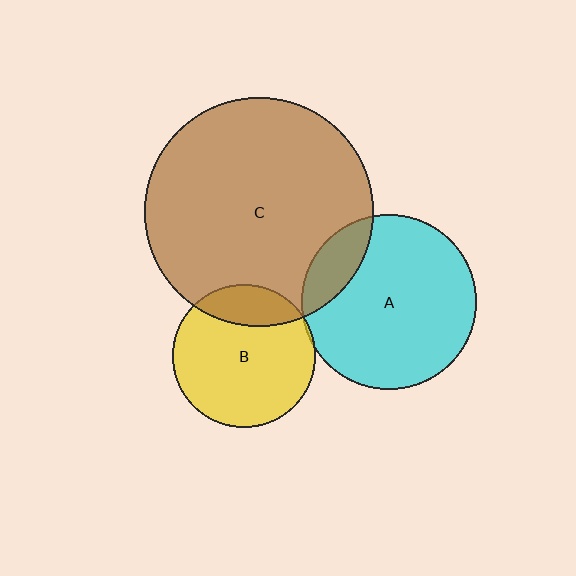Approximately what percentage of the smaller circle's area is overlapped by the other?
Approximately 20%.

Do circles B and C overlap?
Yes.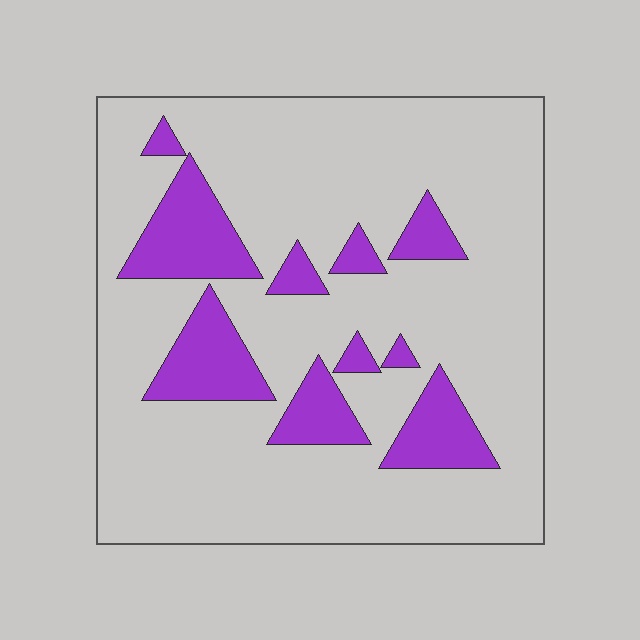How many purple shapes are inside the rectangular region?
10.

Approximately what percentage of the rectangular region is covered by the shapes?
Approximately 20%.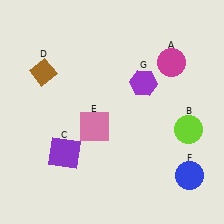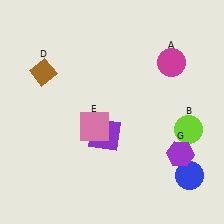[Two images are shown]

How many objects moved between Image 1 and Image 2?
2 objects moved between the two images.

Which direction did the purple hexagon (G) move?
The purple hexagon (G) moved down.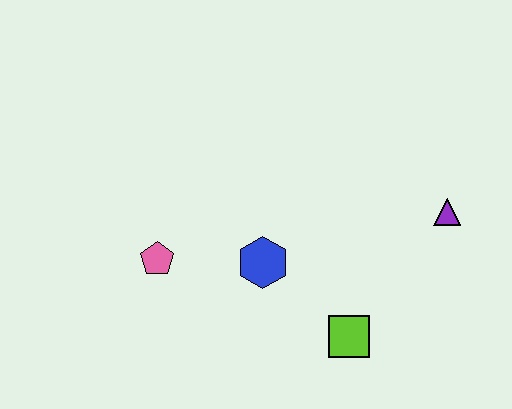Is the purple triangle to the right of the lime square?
Yes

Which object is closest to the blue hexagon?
The pink pentagon is closest to the blue hexagon.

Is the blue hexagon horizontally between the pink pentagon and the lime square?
Yes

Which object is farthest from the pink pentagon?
The purple triangle is farthest from the pink pentagon.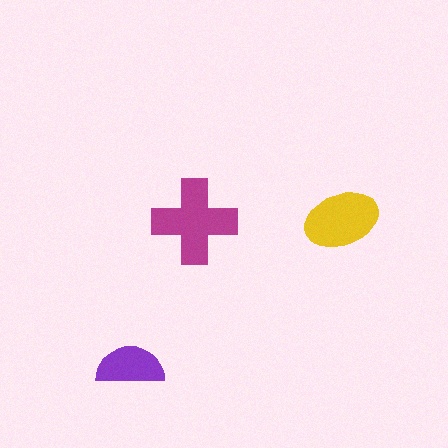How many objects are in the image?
There are 3 objects in the image.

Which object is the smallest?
The purple semicircle.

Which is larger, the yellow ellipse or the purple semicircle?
The yellow ellipse.